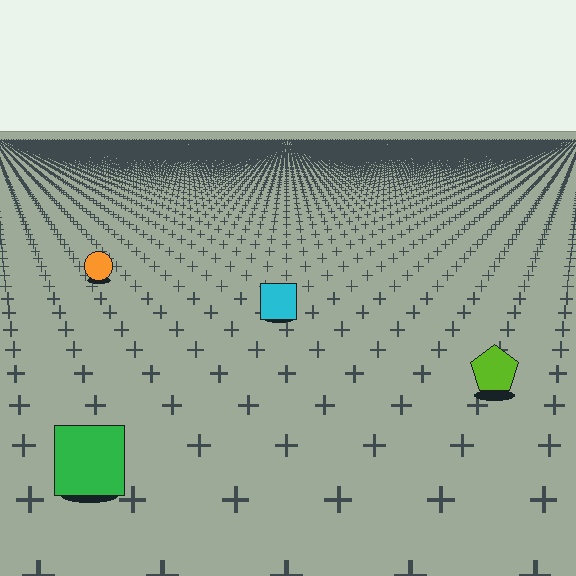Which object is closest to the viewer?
The green square is closest. The texture marks near it are larger and more spread out.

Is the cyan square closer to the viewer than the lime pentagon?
No. The lime pentagon is closer — you can tell from the texture gradient: the ground texture is coarser near it.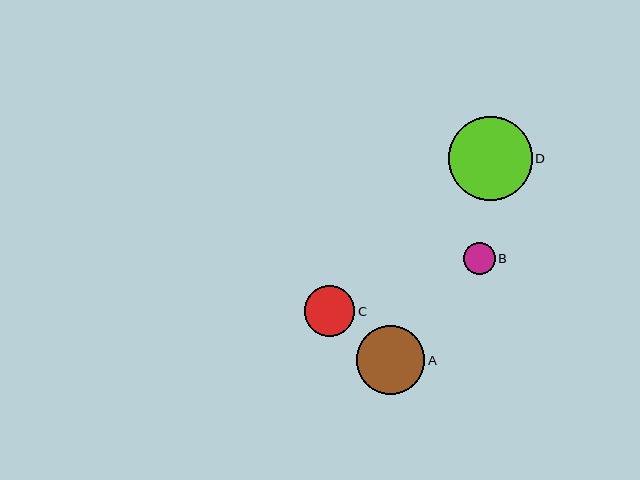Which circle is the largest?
Circle D is the largest with a size of approximately 84 pixels.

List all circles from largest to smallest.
From largest to smallest: D, A, C, B.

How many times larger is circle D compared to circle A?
Circle D is approximately 1.2 times the size of circle A.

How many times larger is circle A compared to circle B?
Circle A is approximately 2.2 times the size of circle B.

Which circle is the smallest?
Circle B is the smallest with a size of approximately 32 pixels.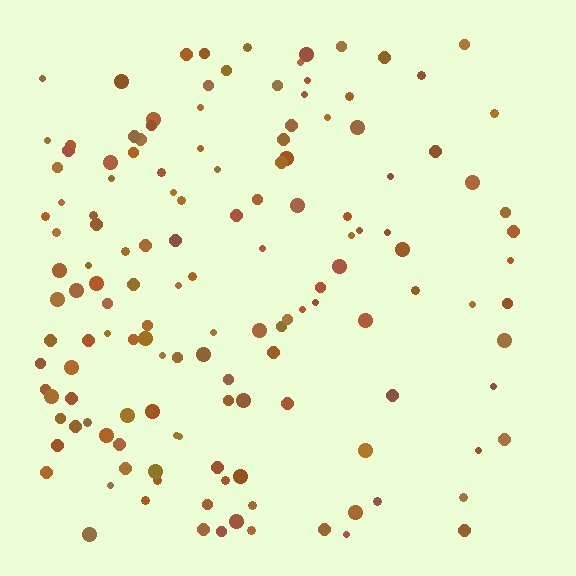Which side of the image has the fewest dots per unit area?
The right.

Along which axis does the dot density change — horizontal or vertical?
Horizontal.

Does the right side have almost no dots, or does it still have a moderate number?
Still a moderate number, just noticeably fewer than the left.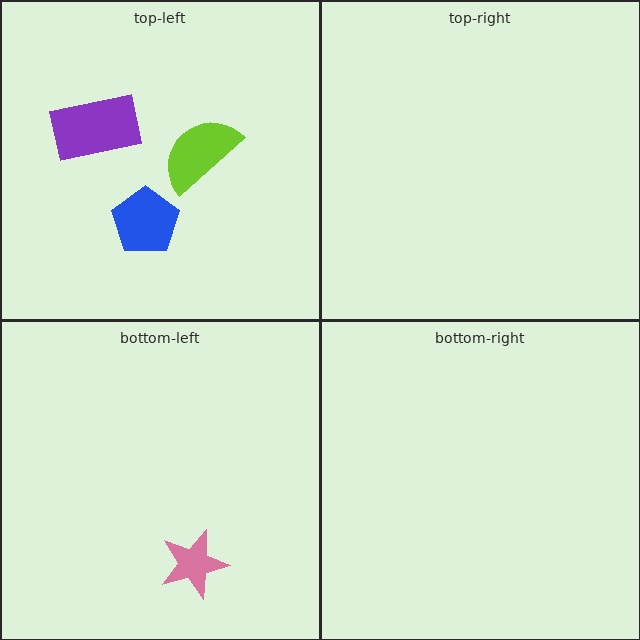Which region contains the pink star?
The bottom-left region.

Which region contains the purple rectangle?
The top-left region.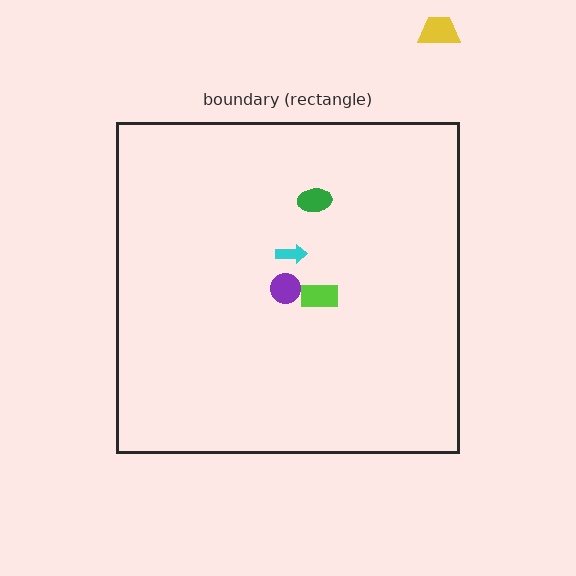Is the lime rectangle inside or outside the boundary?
Inside.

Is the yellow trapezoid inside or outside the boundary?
Outside.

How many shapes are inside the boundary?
4 inside, 1 outside.